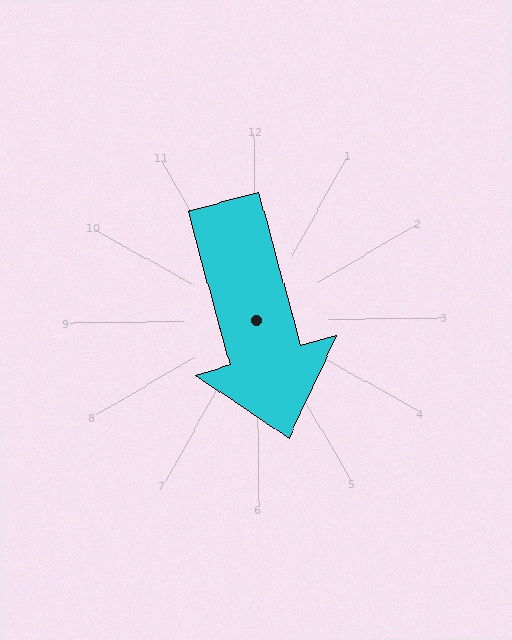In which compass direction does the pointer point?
South.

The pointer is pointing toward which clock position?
Roughly 6 o'clock.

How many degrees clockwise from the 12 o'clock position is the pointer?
Approximately 165 degrees.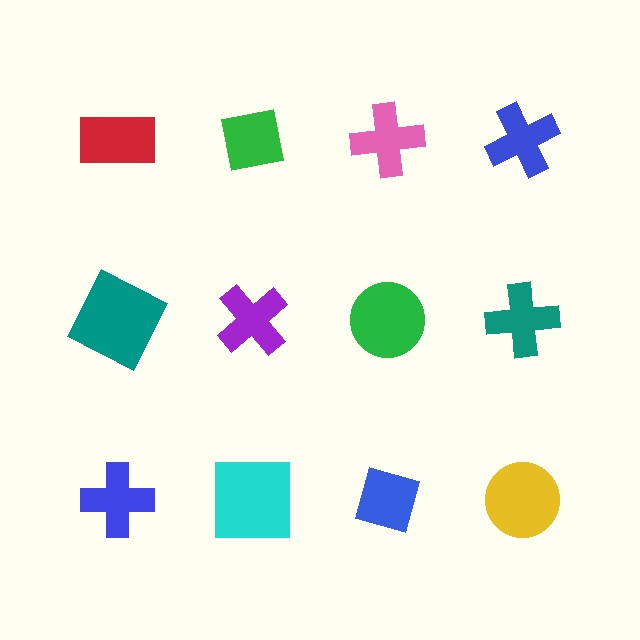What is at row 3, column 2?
A cyan square.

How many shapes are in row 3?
4 shapes.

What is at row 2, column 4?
A teal cross.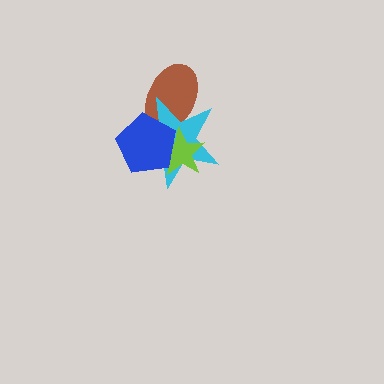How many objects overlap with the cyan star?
3 objects overlap with the cyan star.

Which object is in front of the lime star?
The blue pentagon is in front of the lime star.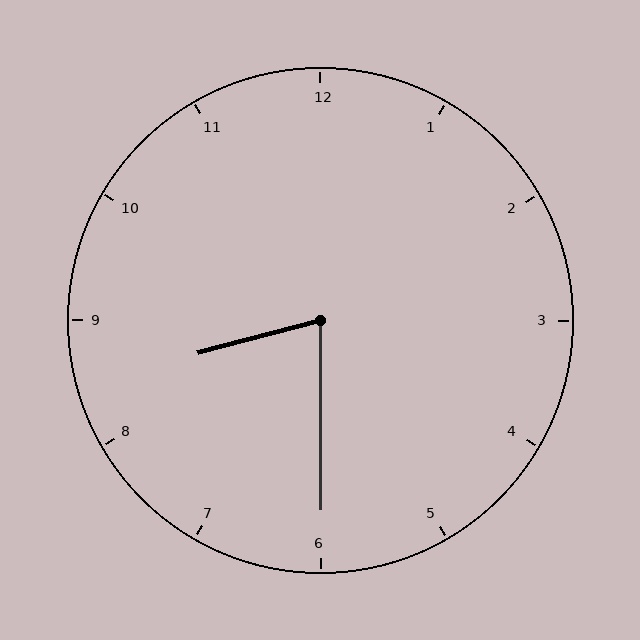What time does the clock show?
8:30.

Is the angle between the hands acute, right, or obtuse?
It is acute.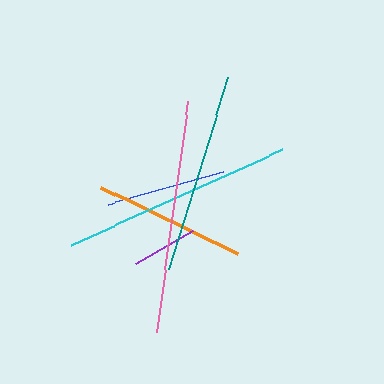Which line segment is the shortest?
The purple line is the shortest at approximately 66 pixels.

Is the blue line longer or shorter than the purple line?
The blue line is longer than the purple line.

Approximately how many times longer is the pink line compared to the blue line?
The pink line is approximately 2.0 times the length of the blue line.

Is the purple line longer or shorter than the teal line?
The teal line is longer than the purple line.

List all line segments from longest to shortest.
From longest to shortest: pink, cyan, teal, orange, blue, purple.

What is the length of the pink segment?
The pink segment is approximately 233 pixels long.